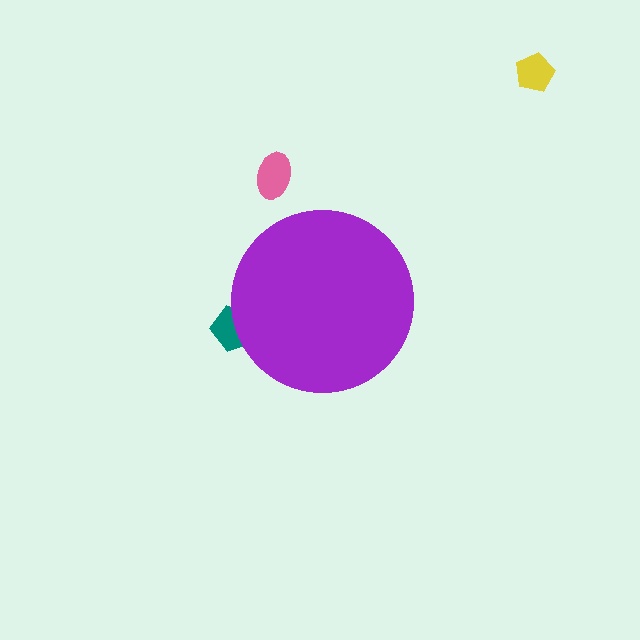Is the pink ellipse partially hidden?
No, the pink ellipse is fully visible.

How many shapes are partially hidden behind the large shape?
1 shape is partially hidden.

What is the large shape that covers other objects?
A purple circle.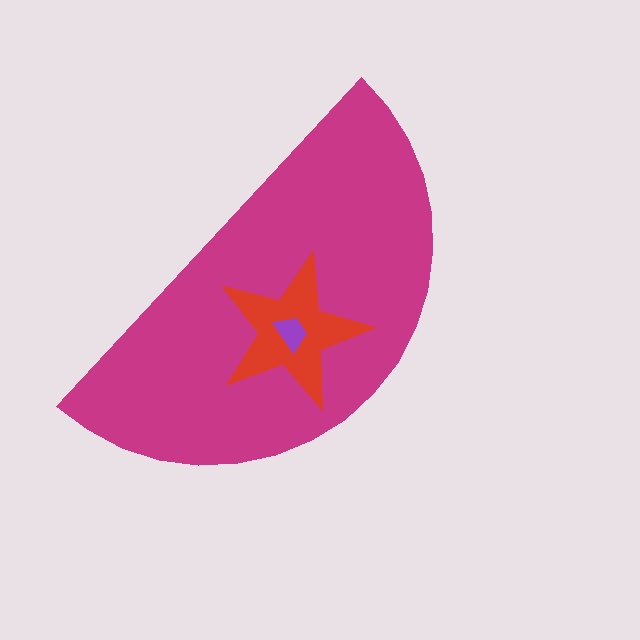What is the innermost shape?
The purple trapezoid.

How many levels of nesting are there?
3.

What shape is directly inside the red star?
The purple trapezoid.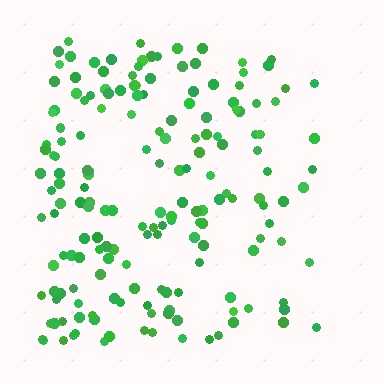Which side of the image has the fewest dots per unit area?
The right.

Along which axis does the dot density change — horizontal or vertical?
Horizontal.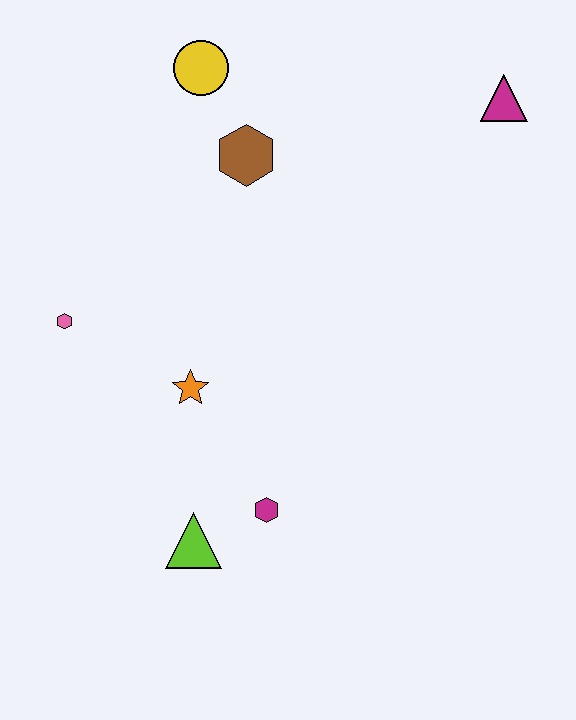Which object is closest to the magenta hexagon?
The lime triangle is closest to the magenta hexagon.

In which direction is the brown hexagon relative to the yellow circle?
The brown hexagon is below the yellow circle.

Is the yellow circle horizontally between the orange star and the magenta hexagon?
Yes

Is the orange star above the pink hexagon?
No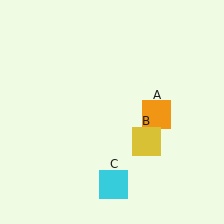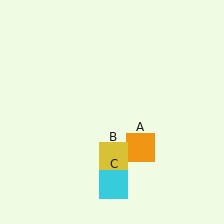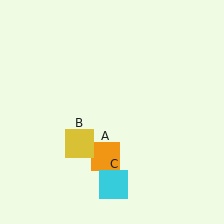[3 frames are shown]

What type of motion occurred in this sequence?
The orange square (object A), yellow square (object B) rotated clockwise around the center of the scene.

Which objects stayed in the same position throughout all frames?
Cyan square (object C) remained stationary.